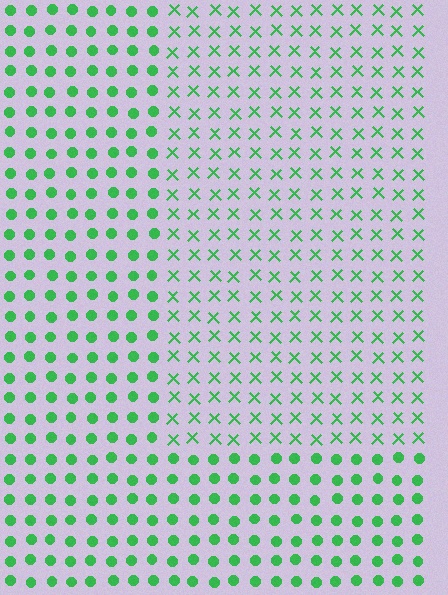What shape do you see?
I see a rectangle.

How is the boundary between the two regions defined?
The boundary is defined by a change in element shape: X marks inside vs. circles outside. All elements share the same color and spacing.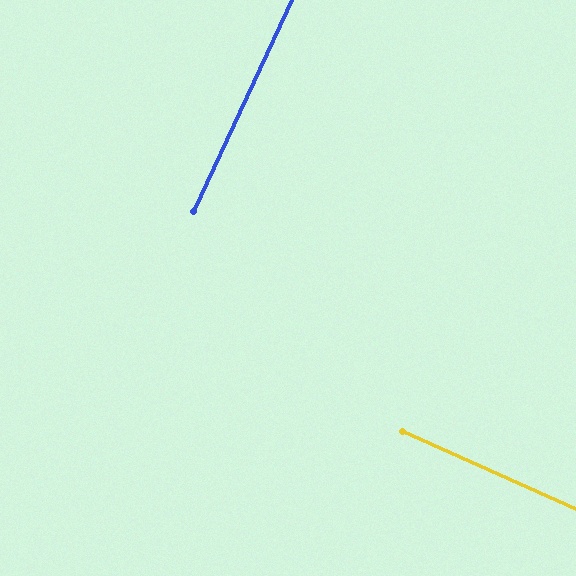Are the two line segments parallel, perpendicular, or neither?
Perpendicular — they meet at approximately 89°.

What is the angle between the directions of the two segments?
Approximately 89 degrees.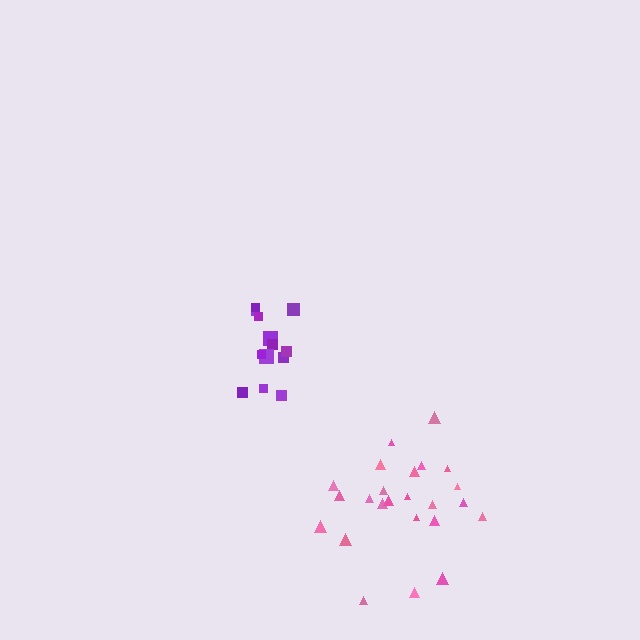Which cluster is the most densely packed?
Purple.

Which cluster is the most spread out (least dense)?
Pink.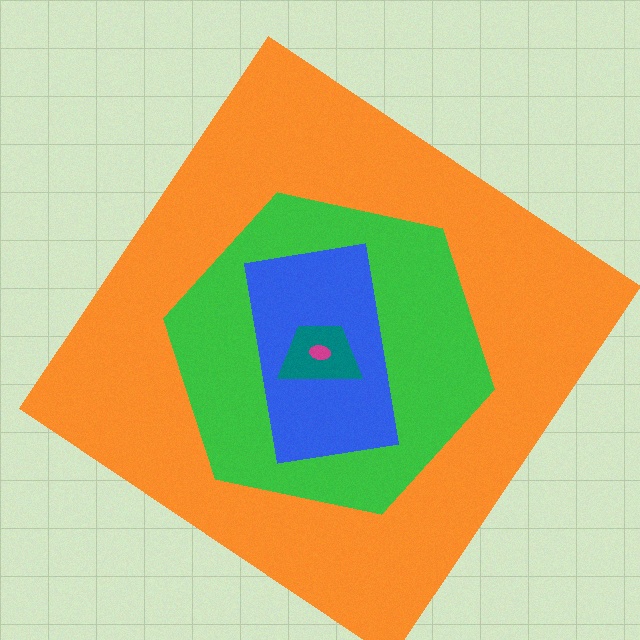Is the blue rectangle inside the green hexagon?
Yes.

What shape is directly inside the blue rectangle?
The teal trapezoid.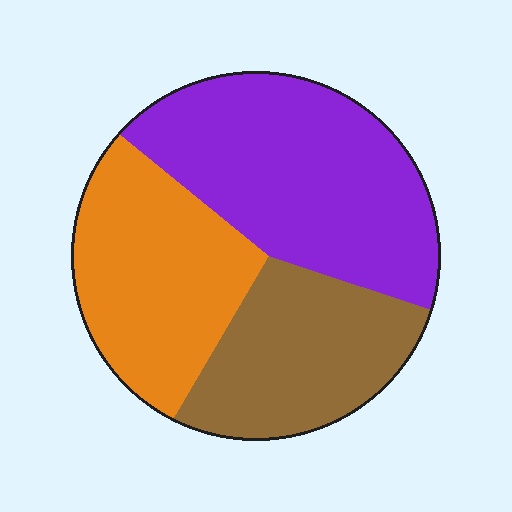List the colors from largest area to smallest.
From largest to smallest: purple, orange, brown.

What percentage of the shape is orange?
Orange covers about 30% of the shape.